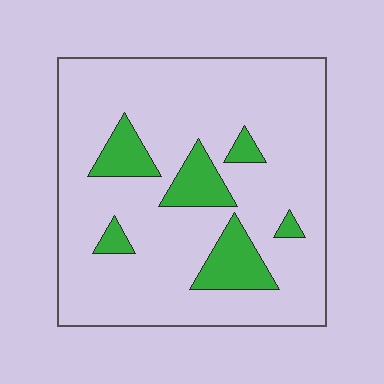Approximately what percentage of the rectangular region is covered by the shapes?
Approximately 15%.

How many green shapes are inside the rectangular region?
6.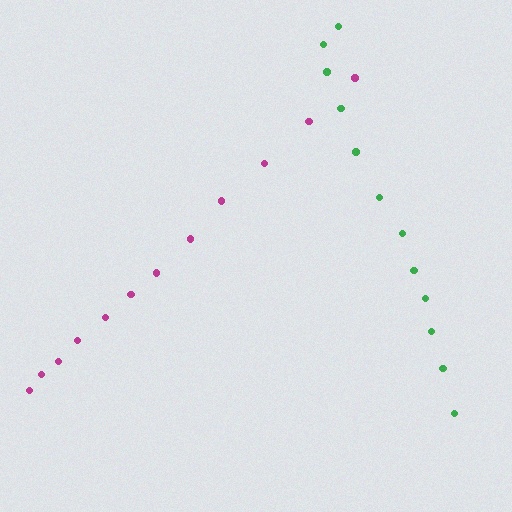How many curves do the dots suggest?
There are 2 distinct paths.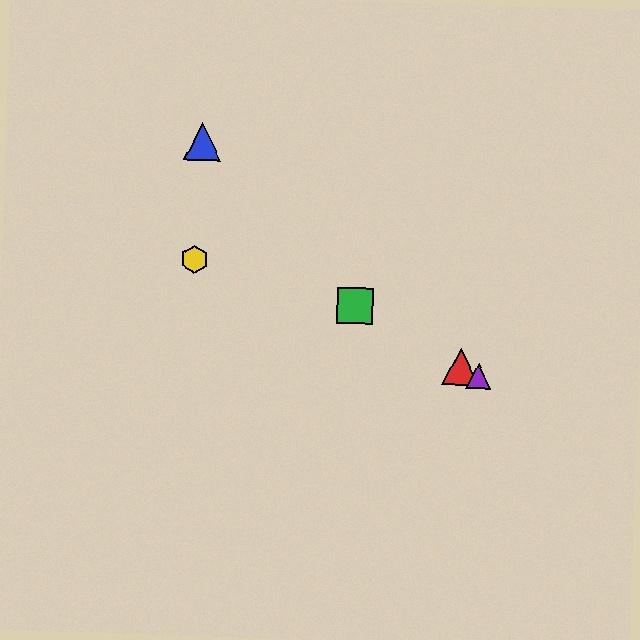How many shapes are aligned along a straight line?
3 shapes (the red triangle, the green square, the purple triangle) are aligned along a straight line.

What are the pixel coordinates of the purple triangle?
The purple triangle is at (478, 376).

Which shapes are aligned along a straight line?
The red triangle, the green square, the purple triangle are aligned along a straight line.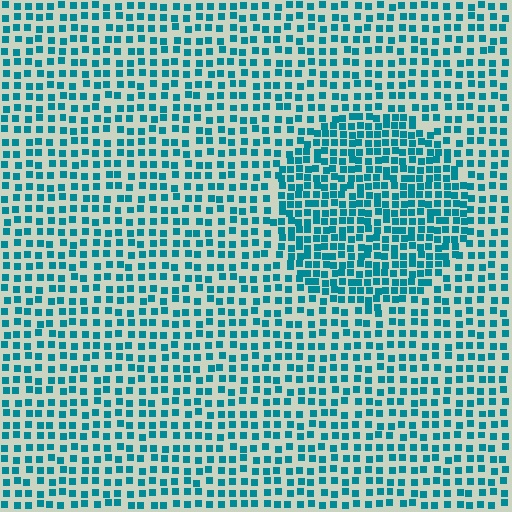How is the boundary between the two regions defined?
The boundary is defined by a change in element density (approximately 1.7x ratio). All elements are the same color, size, and shape.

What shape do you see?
I see a circle.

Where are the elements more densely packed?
The elements are more densely packed inside the circle boundary.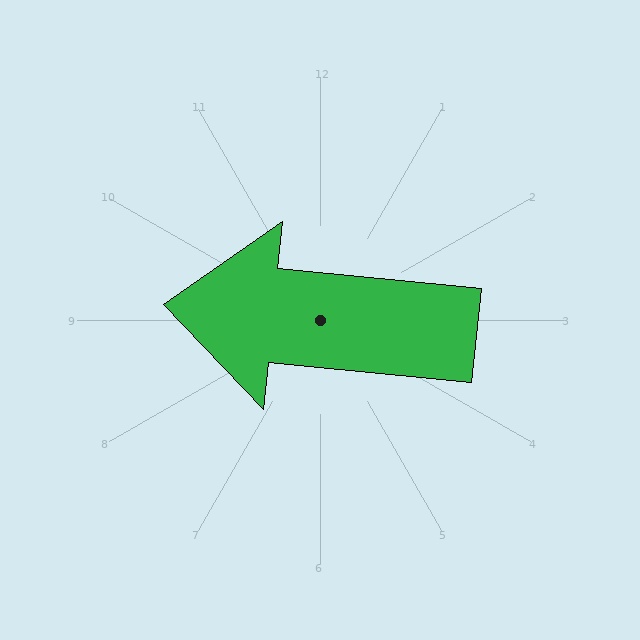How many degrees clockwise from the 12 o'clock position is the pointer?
Approximately 276 degrees.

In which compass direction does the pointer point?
West.